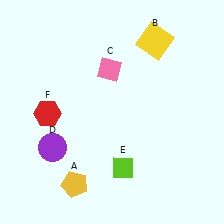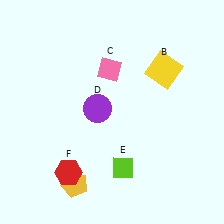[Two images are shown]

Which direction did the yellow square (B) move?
The yellow square (B) moved down.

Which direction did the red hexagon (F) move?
The red hexagon (F) moved down.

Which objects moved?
The objects that moved are: the yellow square (B), the purple circle (D), the red hexagon (F).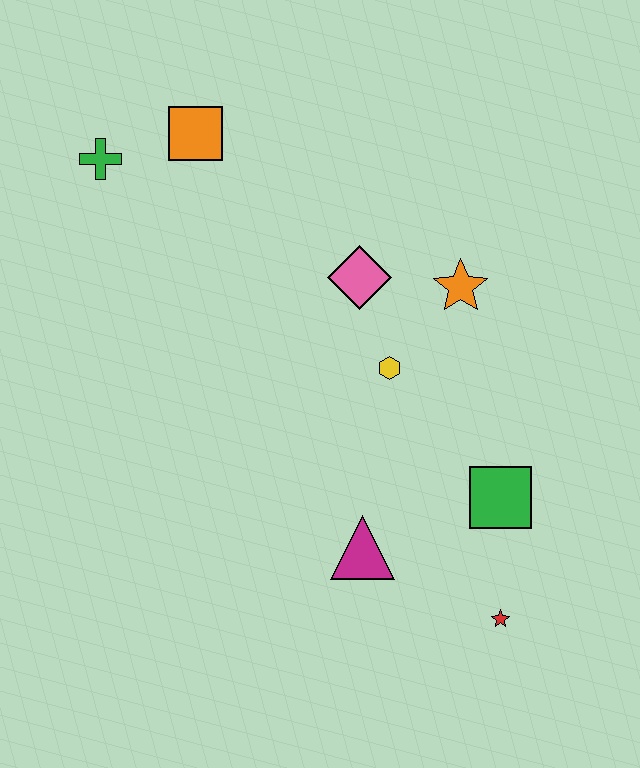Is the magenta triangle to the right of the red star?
No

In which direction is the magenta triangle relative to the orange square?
The magenta triangle is below the orange square.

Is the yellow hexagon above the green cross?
No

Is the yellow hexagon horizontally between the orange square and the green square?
Yes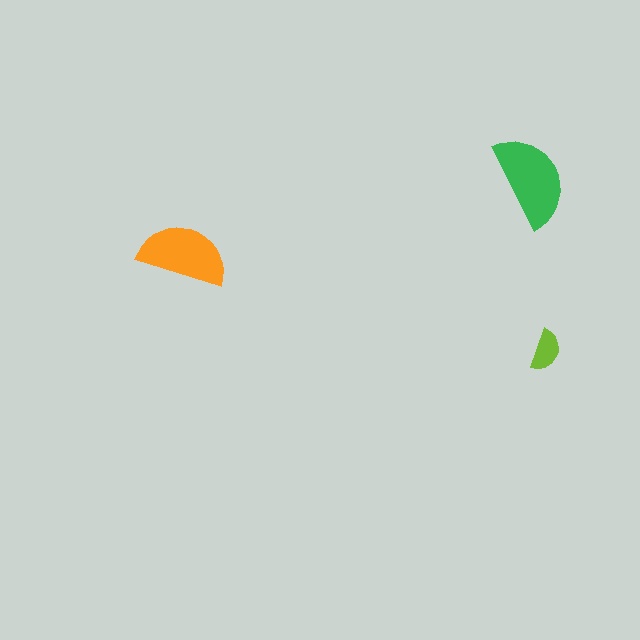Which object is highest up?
The green semicircle is topmost.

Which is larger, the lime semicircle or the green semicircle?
The green one.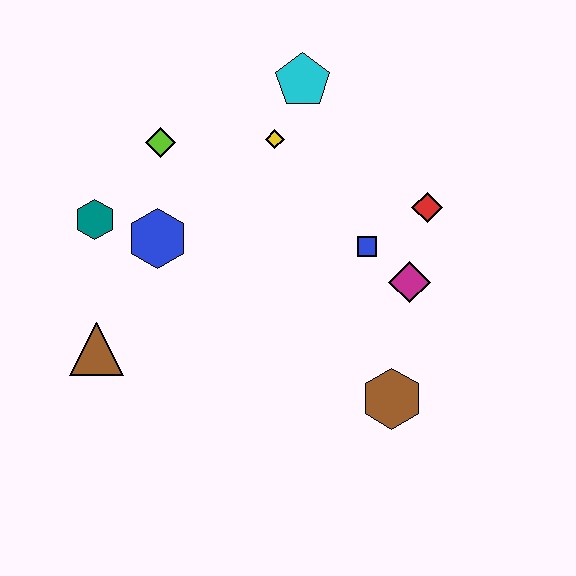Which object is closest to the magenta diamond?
The blue square is closest to the magenta diamond.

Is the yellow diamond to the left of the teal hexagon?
No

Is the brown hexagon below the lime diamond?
Yes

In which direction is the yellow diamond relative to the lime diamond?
The yellow diamond is to the right of the lime diamond.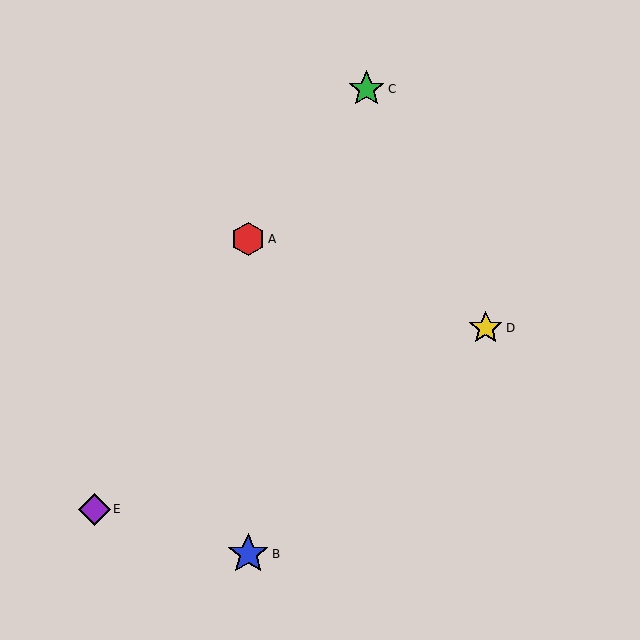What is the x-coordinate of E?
Object E is at x≈94.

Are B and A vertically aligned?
Yes, both are at x≈248.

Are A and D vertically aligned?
No, A is at x≈248 and D is at x≈486.